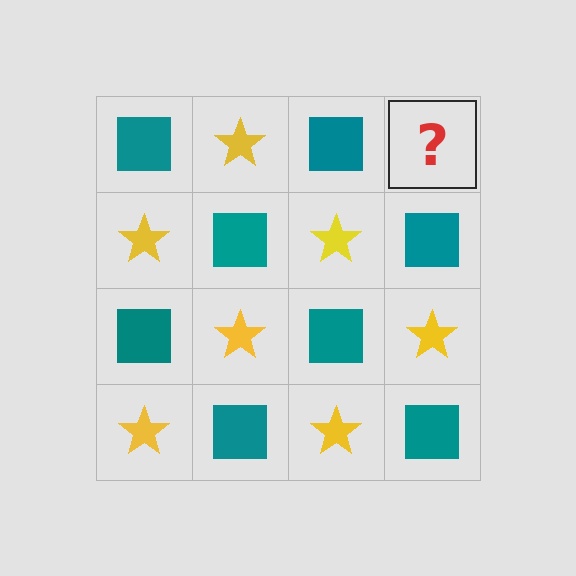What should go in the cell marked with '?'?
The missing cell should contain a yellow star.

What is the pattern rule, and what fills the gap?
The rule is that it alternates teal square and yellow star in a checkerboard pattern. The gap should be filled with a yellow star.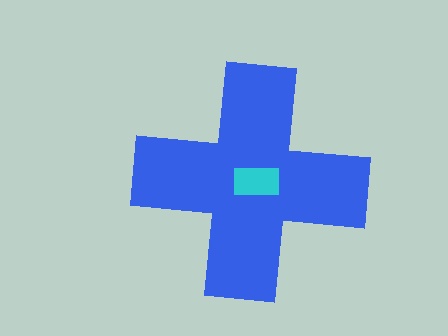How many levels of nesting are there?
2.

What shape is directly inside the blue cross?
The cyan rectangle.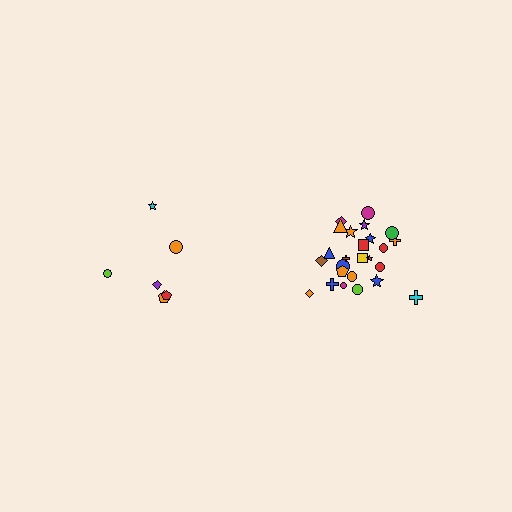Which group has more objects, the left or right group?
The right group.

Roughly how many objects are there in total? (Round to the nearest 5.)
Roughly 30 objects in total.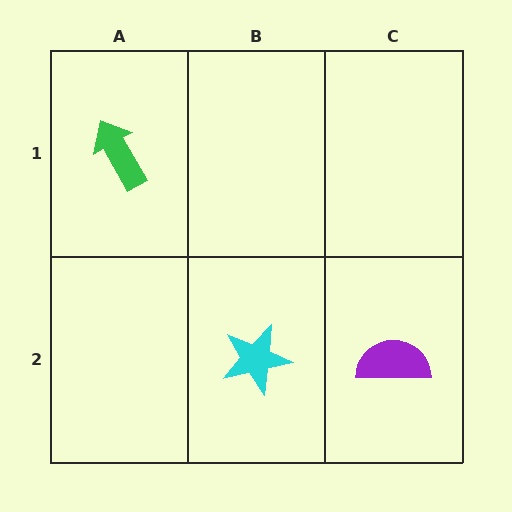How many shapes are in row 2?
2 shapes.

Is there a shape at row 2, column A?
No, that cell is empty.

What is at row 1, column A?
A green arrow.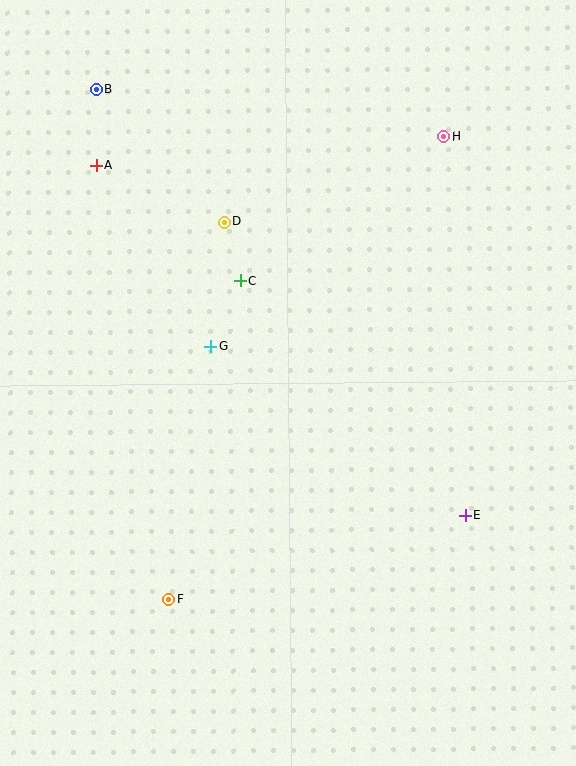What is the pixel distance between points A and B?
The distance between A and B is 76 pixels.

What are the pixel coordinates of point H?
Point H is at (443, 137).